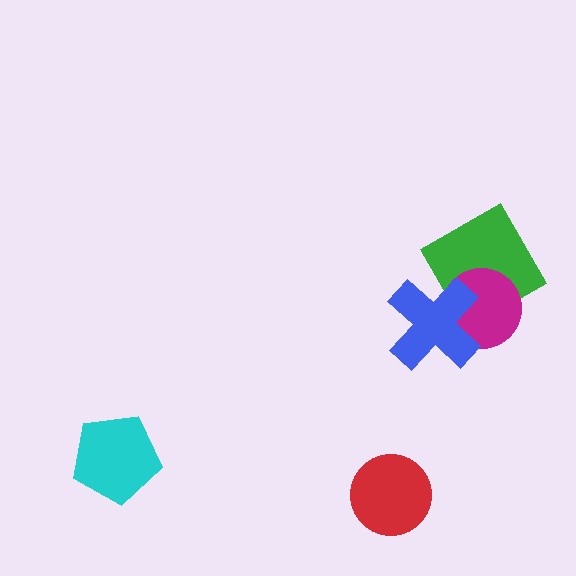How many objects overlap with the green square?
2 objects overlap with the green square.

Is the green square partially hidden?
Yes, it is partially covered by another shape.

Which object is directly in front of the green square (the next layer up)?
The magenta circle is directly in front of the green square.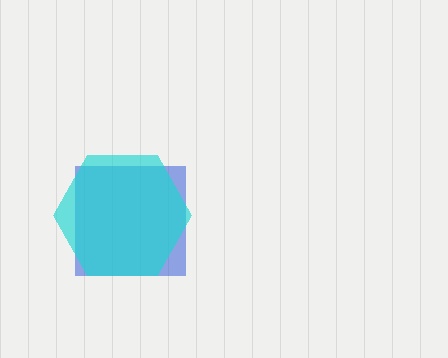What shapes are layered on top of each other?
The layered shapes are: a blue square, a cyan hexagon.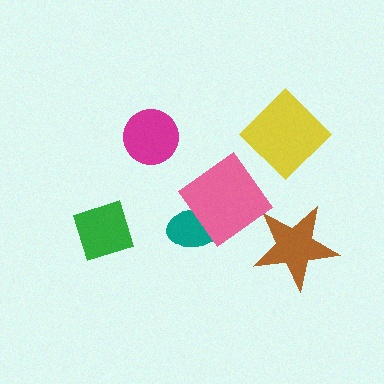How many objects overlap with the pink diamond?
2 objects overlap with the pink diamond.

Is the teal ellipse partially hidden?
Yes, it is partially covered by another shape.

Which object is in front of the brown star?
The pink diamond is in front of the brown star.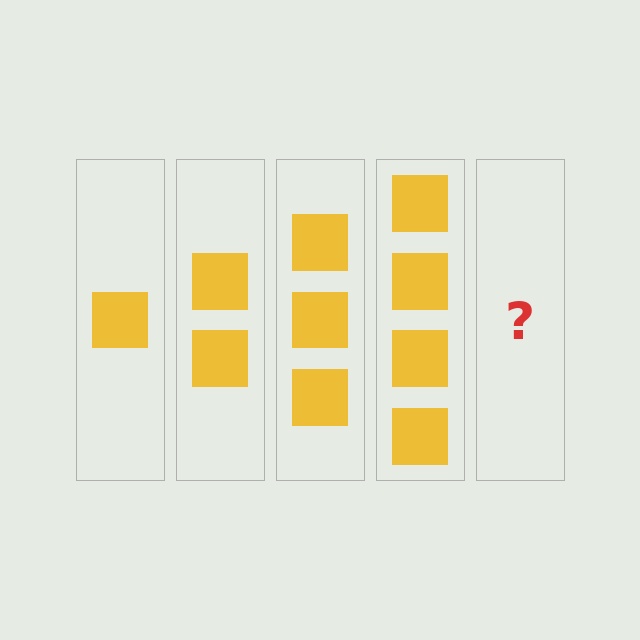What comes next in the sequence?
The next element should be 5 squares.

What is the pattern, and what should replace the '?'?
The pattern is that each step adds one more square. The '?' should be 5 squares.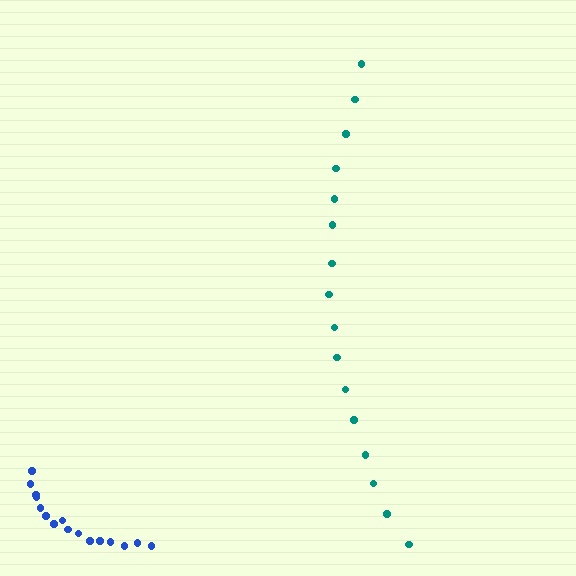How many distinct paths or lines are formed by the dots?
There are 2 distinct paths.